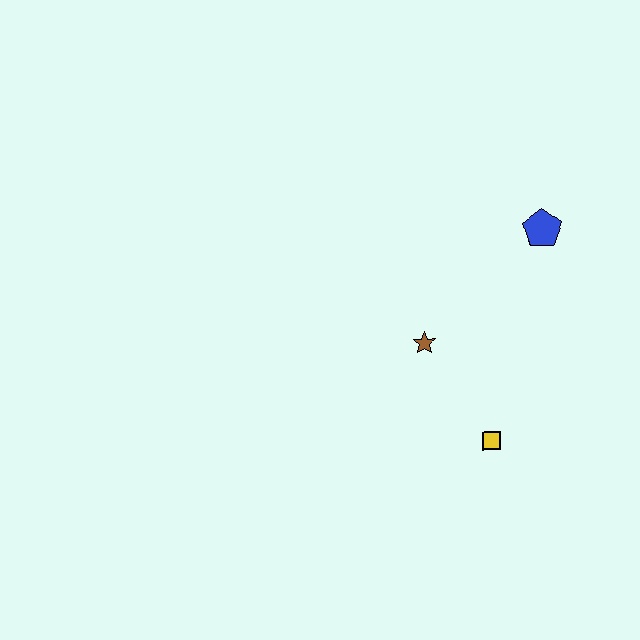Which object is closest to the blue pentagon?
The brown star is closest to the blue pentagon.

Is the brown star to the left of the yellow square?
Yes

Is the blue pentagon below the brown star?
No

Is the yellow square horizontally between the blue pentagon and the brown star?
Yes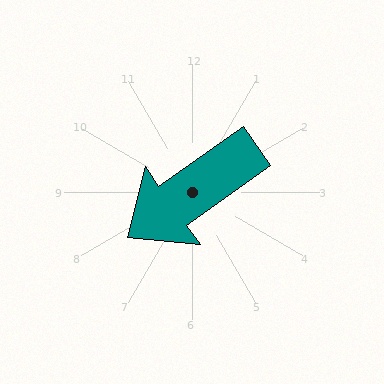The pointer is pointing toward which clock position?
Roughly 8 o'clock.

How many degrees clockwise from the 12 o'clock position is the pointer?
Approximately 235 degrees.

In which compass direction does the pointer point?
Southwest.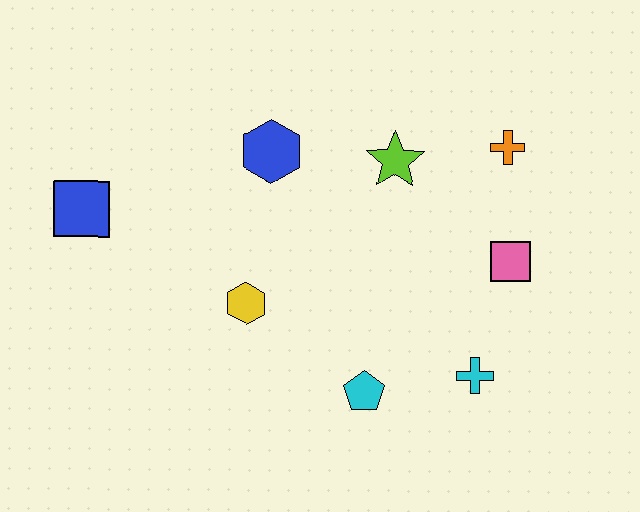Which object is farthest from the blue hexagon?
The cyan cross is farthest from the blue hexagon.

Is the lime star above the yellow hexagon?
Yes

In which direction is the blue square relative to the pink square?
The blue square is to the left of the pink square.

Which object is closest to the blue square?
The yellow hexagon is closest to the blue square.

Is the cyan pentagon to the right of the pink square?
No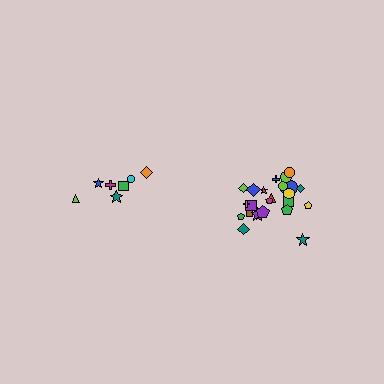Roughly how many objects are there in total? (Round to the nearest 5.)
Roughly 30 objects in total.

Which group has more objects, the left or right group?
The right group.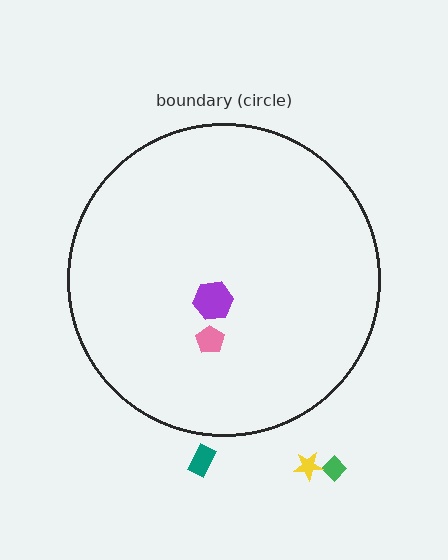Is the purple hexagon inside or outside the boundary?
Inside.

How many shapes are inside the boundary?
2 inside, 3 outside.